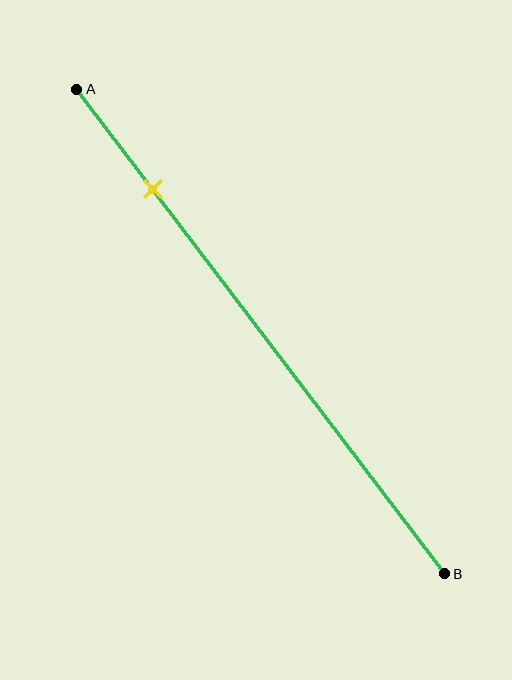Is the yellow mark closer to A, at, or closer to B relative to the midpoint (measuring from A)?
The yellow mark is closer to point A than the midpoint of segment AB.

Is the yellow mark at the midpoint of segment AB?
No, the mark is at about 20% from A, not at the 50% midpoint.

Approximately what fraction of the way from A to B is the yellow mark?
The yellow mark is approximately 20% of the way from A to B.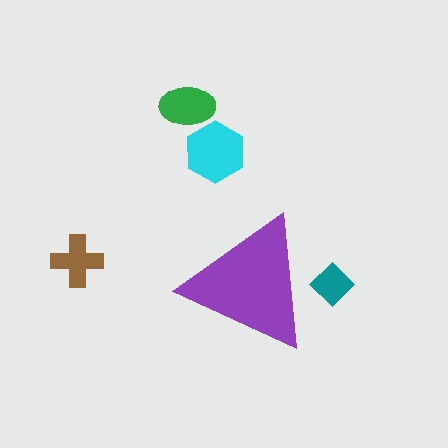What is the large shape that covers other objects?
A purple triangle.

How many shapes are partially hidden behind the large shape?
1 shape is partially hidden.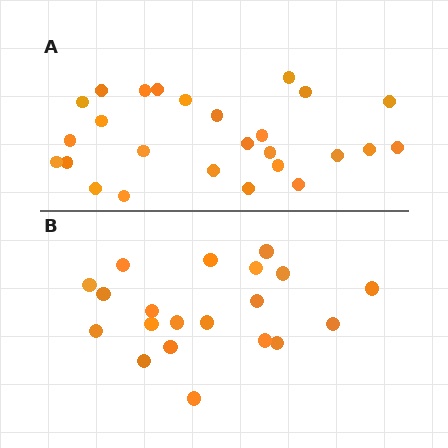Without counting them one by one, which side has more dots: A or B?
Region A (the top region) has more dots.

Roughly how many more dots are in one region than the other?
Region A has about 6 more dots than region B.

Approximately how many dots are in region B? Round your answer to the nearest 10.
About 20 dots.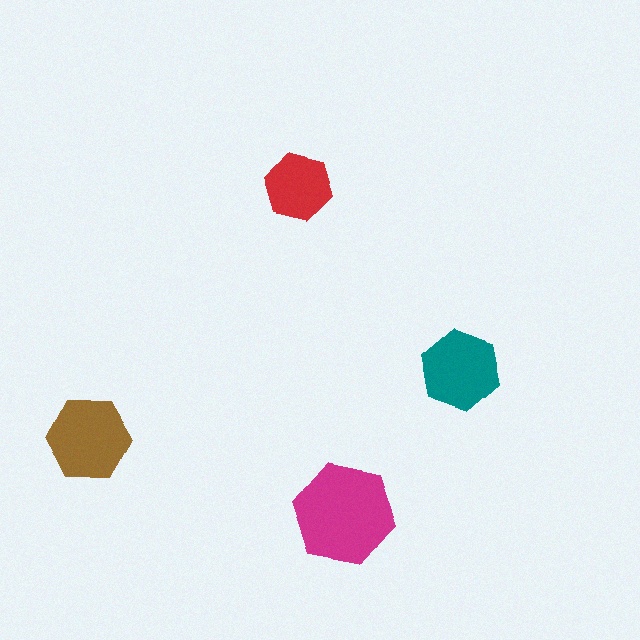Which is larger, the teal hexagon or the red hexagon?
The teal one.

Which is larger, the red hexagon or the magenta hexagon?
The magenta one.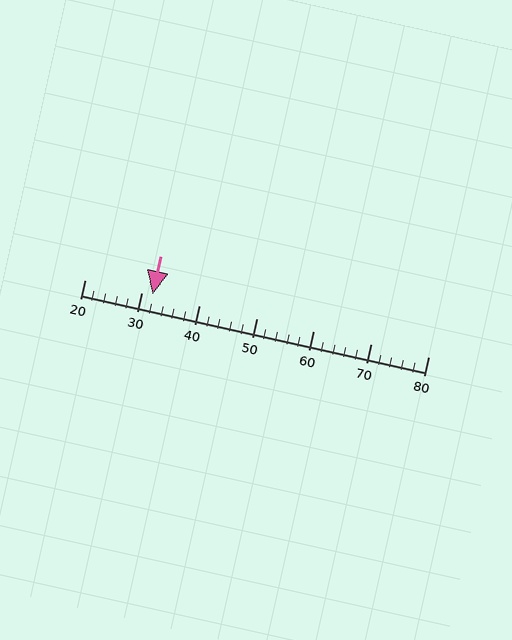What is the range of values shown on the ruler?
The ruler shows values from 20 to 80.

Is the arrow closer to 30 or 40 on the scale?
The arrow is closer to 30.